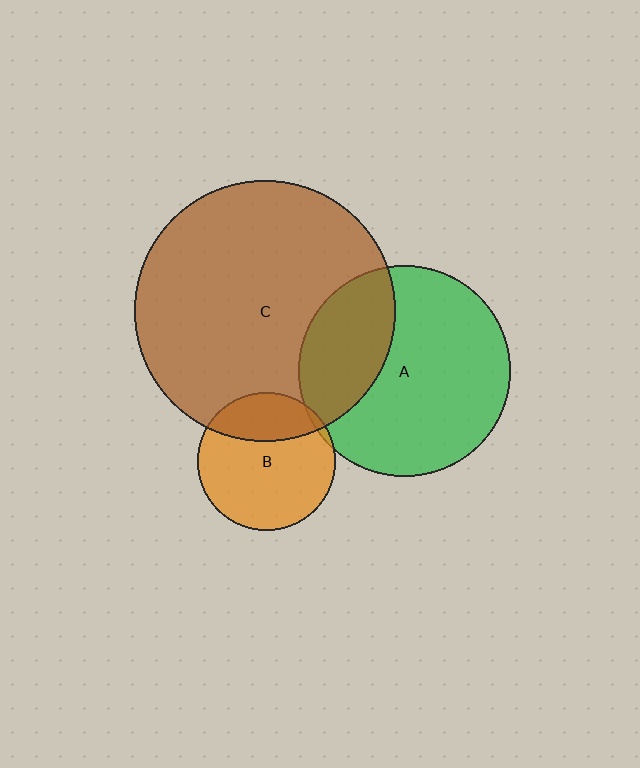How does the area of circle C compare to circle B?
Approximately 3.6 times.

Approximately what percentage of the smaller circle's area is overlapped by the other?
Approximately 5%.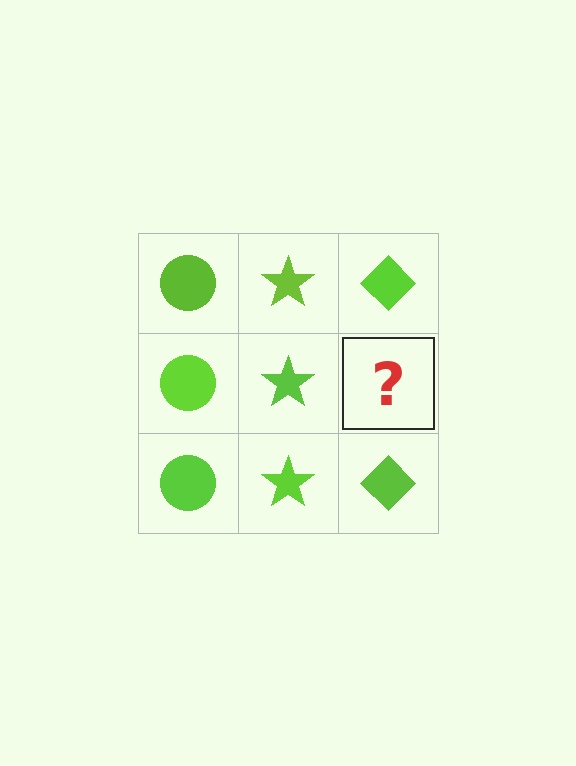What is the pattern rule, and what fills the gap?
The rule is that each column has a consistent shape. The gap should be filled with a lime diamond.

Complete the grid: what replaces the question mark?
The question mark should be replaced with a lime diamond.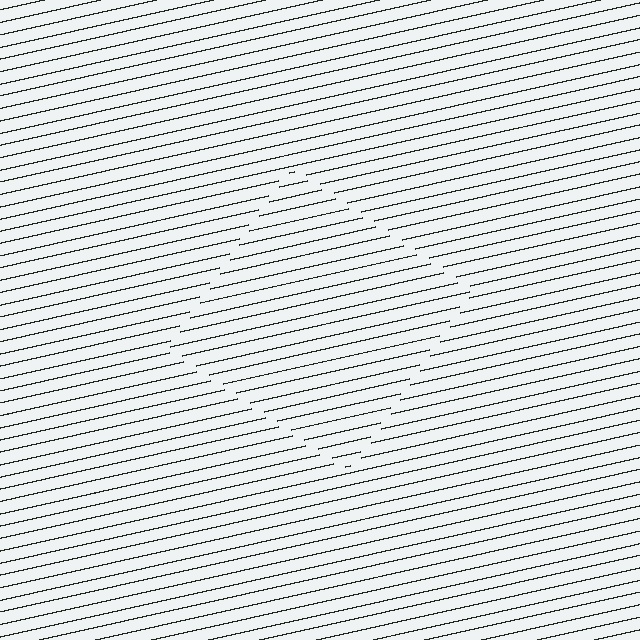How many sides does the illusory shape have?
4 sides — the line-ends trace a square.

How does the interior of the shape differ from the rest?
The interior of the shape contains the same grating, shifted by half a period — the contour is defined by the phase discontinuity where line-ends from the inner and outer gratings abut.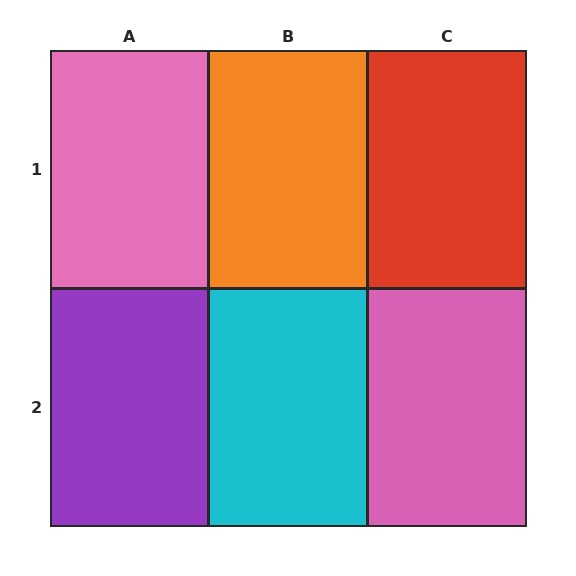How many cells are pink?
2 cells are pink.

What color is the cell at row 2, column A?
Purple.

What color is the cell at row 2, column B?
Cyan.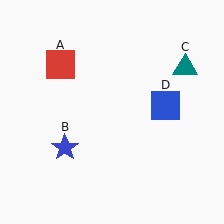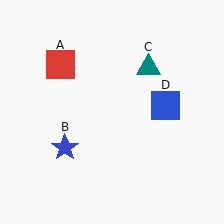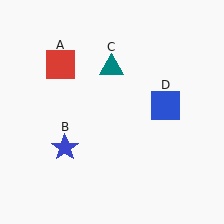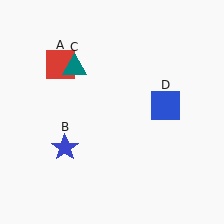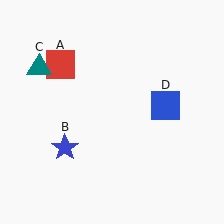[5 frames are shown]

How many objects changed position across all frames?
1 object changed position: teal triangle (object C).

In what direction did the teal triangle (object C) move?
The teal triangle (object C) moved left.